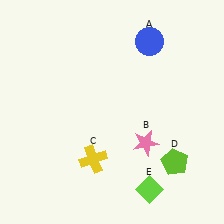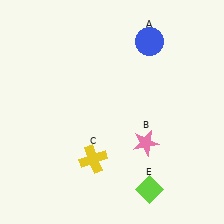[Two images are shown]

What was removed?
The lime pentagon (D) was removed in Image 2.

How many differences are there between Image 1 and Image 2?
There is 1 difference between the two images.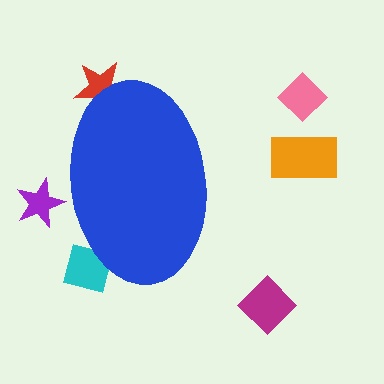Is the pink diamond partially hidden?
No, the pink diamond is fully visible.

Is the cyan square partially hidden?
Yes, the cyan square is partially hidden behind the blue ellipse.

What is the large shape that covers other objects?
A blue ellipse.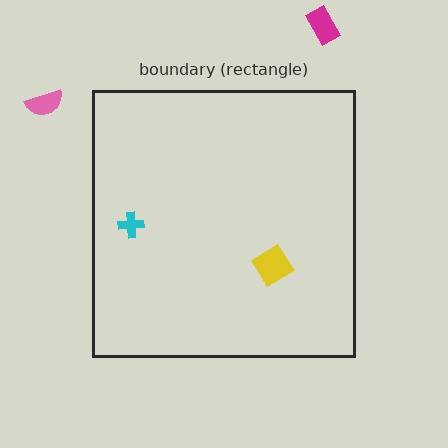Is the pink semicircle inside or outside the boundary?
Outside.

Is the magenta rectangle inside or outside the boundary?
Outside.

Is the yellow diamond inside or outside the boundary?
Inside.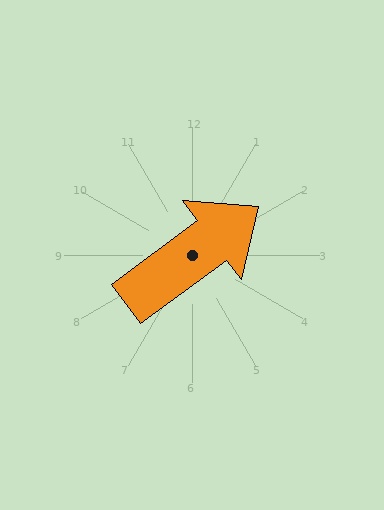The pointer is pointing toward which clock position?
Roughly 2 o'clock.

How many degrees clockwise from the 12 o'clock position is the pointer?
Approximately 53 degrees.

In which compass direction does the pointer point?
Northeast.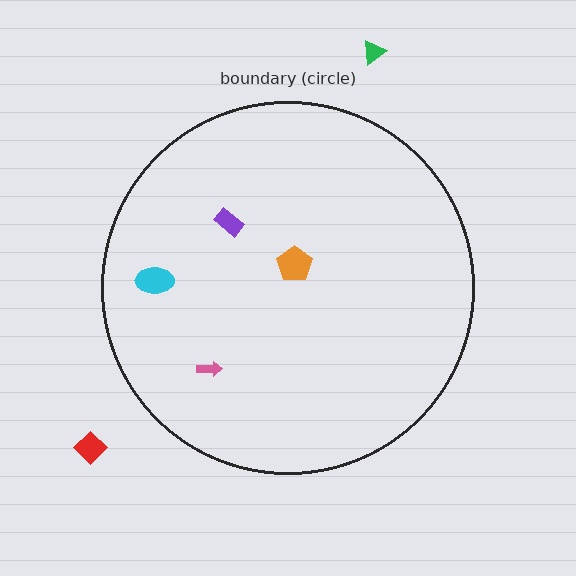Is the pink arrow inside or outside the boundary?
Inside.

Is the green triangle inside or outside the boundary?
Outside.